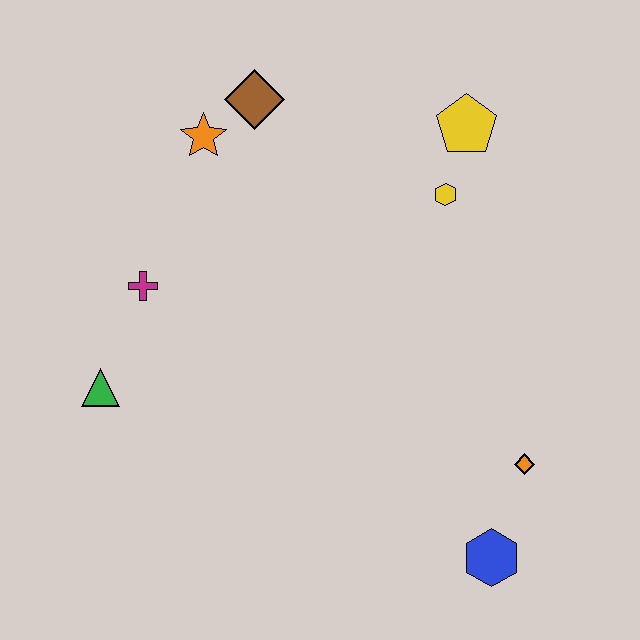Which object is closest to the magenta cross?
The green triangle is closest to the magenta cross.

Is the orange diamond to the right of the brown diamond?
Yes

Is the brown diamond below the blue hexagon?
No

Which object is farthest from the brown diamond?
The blue hexagon is farthest from the brown diamond.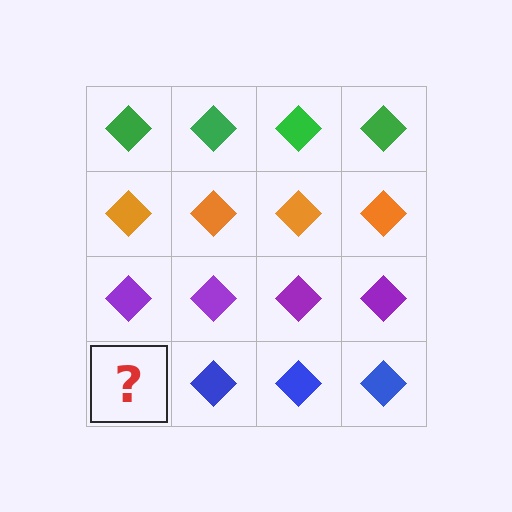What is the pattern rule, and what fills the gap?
The rule is that each row has a consistent color. The gap should be filled with a blue diamond.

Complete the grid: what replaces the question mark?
The question mark should be replaced with a blue diamond.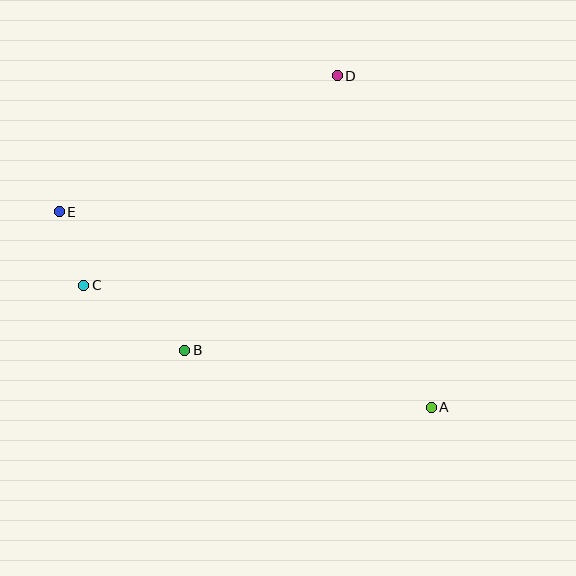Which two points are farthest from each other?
Points A and E are farthest from each other.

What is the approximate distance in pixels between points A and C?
The distance between A and C is approximately 368 pixels.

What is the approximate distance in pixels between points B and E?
The distance between B and E is approximately 186 pixels.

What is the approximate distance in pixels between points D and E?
The distance between D and E is approximately 309 pixels.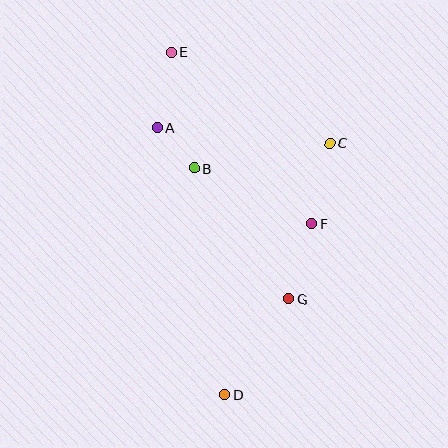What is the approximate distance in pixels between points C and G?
The distance between C and G is approximately 161 pixels.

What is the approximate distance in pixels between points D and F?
The distance between D and F is approximately 192 pixels.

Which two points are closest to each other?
Points A and B are closest to each other.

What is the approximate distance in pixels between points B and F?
The distance between B and F is approximately 130 pixels.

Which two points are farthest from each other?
Points D and E are farthest from each other.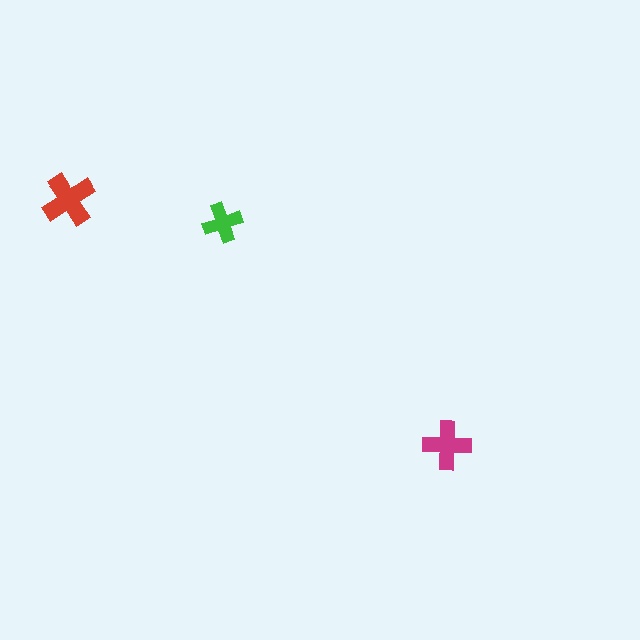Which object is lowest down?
The magenta cross is bottommost.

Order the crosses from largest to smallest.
the red one, the magenta one, the green one.